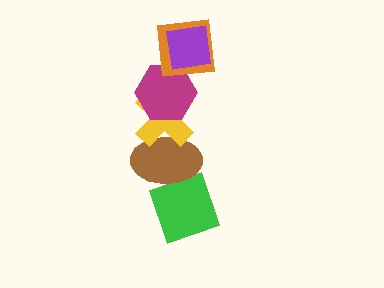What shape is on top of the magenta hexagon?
The orange square is on top of the magenta hexagon.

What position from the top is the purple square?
The purple square is 1st from the top.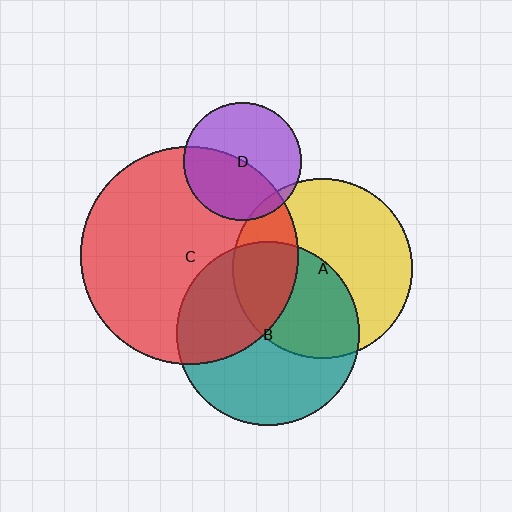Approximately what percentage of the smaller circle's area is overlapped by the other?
Approximately 40%.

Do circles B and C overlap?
Yes.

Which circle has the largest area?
Circle C (red).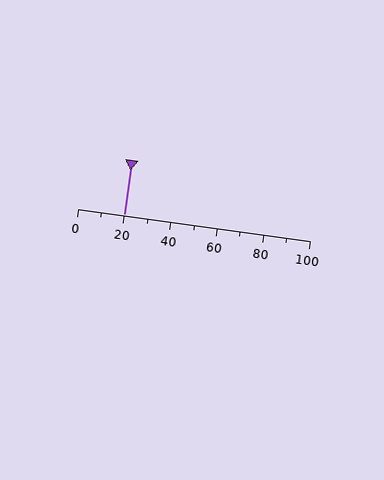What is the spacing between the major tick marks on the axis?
The major ticks are spaced 20 apart.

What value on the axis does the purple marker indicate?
The marker indicates approximately 20.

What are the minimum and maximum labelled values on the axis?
The axis runs from 0 to 100.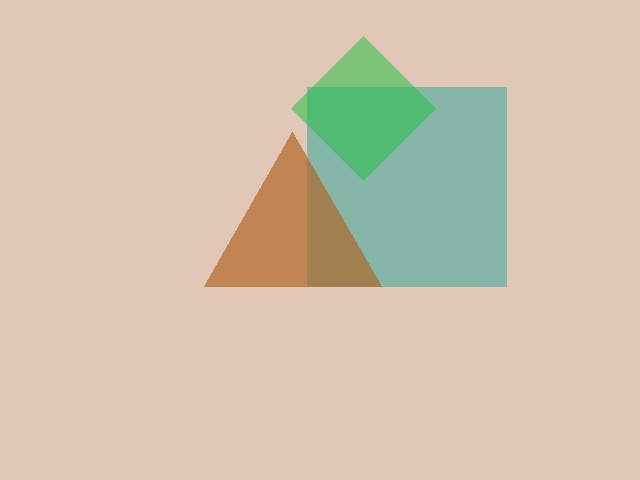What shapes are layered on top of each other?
The layered shapes are: a teal square, a green diamond, a brown triangle.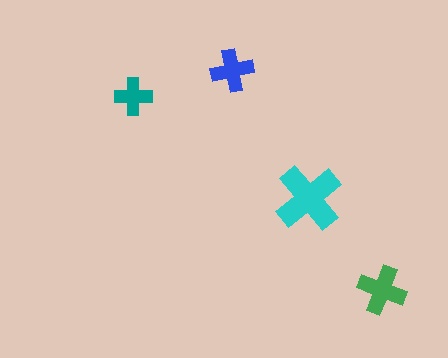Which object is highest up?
The blue cross is topmost.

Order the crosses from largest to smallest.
the cyan one, the green one, the blue one, the teal one.